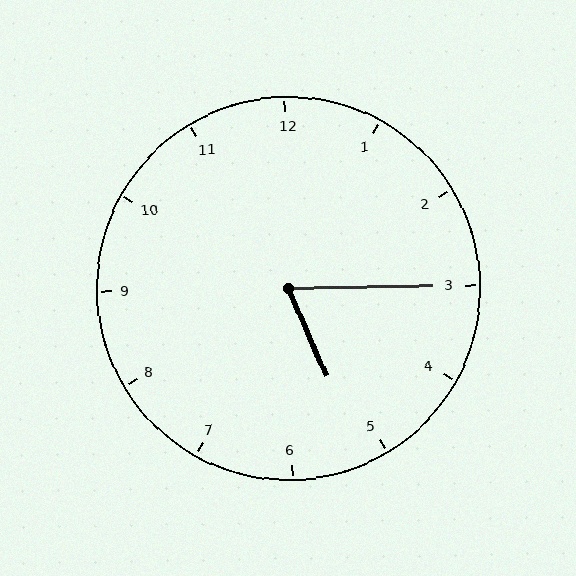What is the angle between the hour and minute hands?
Approximately 68 degrees.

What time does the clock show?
5:15.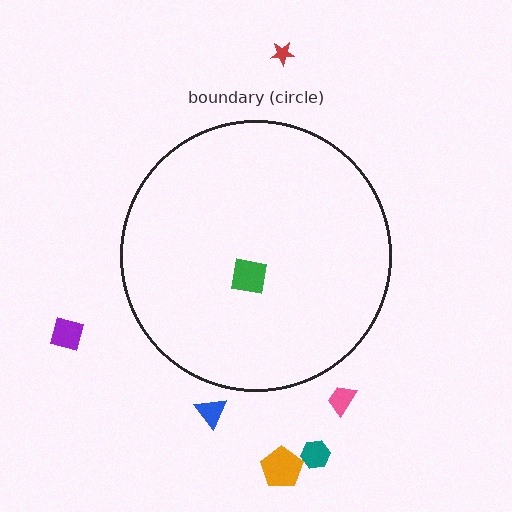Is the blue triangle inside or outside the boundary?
Outside.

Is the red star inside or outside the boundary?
Outside.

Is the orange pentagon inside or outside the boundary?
Outside.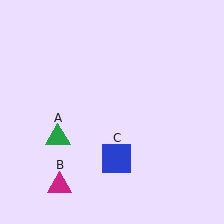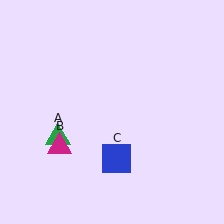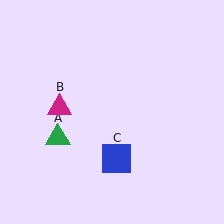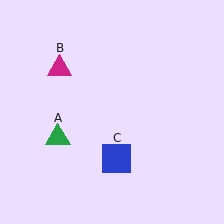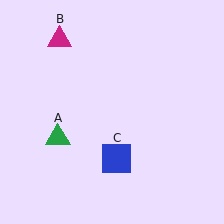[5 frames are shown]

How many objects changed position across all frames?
1 object changed position: magenta triangle (object B).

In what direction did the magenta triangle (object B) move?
The magenta triangle (object B) moved up.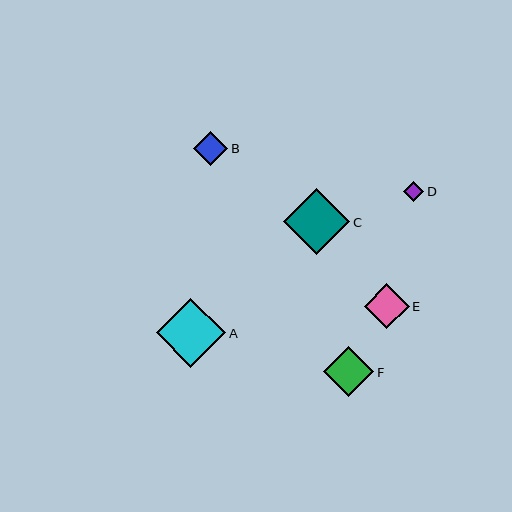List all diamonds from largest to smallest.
From largest to smallest: A, C, F, E, B, D.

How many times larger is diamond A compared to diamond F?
Diamond A is approximately 1.4 times the size of diamond F.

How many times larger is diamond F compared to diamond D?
Diamond F is approximately 2.4 times the size of diamond D.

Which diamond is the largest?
Diamond A is the largest with a size of approximately 69 pixels.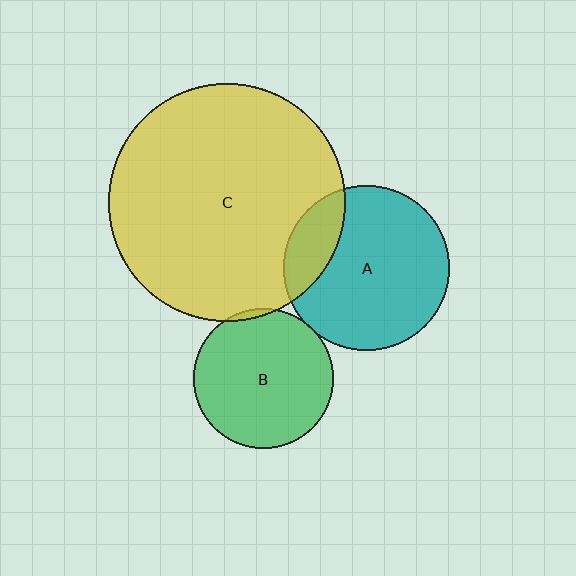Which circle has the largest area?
Circle C (yellow).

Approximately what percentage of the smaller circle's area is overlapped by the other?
Approximately 5%.